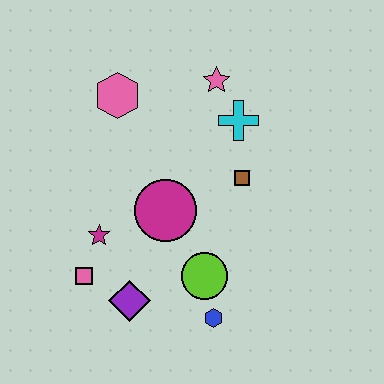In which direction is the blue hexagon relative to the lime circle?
The blue hexagon is below the lime circle.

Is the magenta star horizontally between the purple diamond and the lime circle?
No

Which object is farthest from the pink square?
The pink star is farthest from the pink square.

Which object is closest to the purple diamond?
The pink square is closest to the purple diamond.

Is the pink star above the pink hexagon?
Yes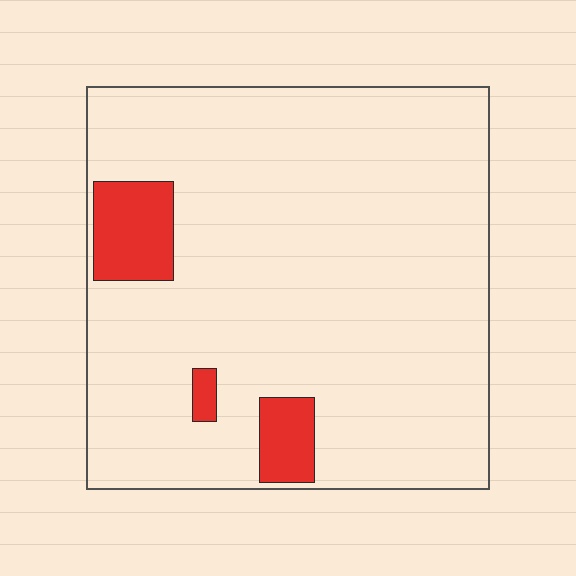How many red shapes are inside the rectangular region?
3.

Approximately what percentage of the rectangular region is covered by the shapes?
Approximately 10%.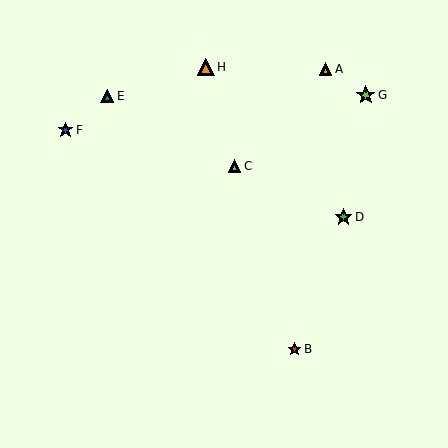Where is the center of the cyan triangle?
The center of the cyan triangle is at (234, 166).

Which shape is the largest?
The lime star (labeled G) is the largest.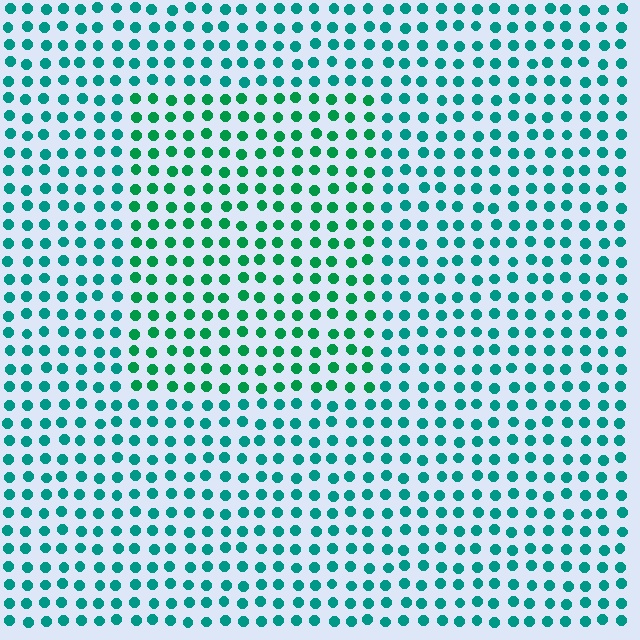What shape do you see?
I see a rectangle.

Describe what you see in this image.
The image is filled with small teal elements in a uniform arrangement. A rectangle-shaped region is visible where the elements are tinted to a slightly different hue, forming a subtle color boundary.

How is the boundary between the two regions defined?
The boundary is defined purely by a slight shift in hue (about 26 degrees). Spacing, size, and orientation are identical on both sides.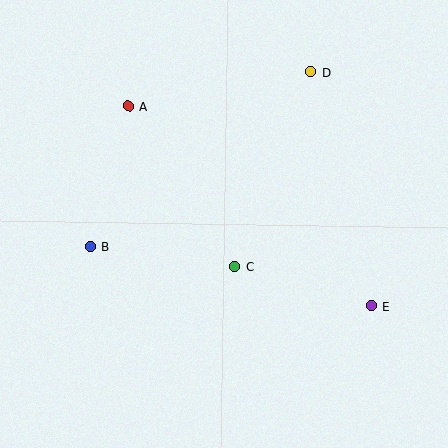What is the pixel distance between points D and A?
The distance between D and A is 186 pixels.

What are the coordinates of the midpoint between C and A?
The midpoint between C and A is at (182, 187).